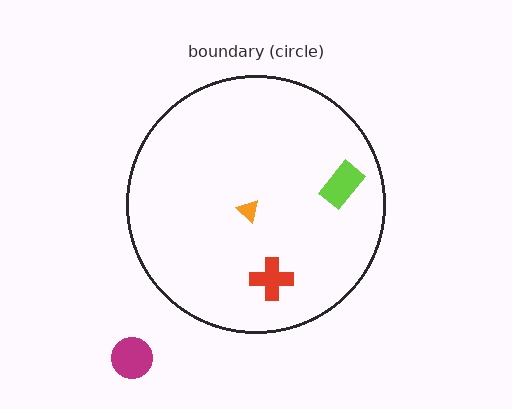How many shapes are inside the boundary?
3 inside, 1 outside.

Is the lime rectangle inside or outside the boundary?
Inside.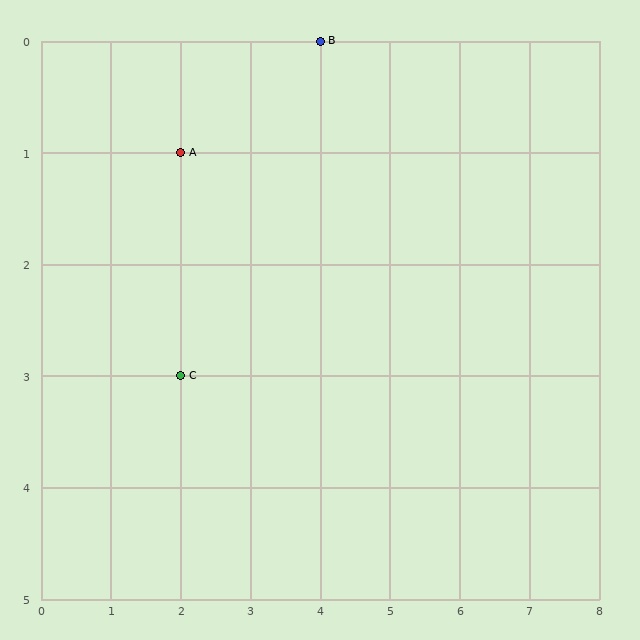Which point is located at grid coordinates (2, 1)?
Point A is at (2, 1).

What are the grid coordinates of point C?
Point C is at grid coordinates (2, 3).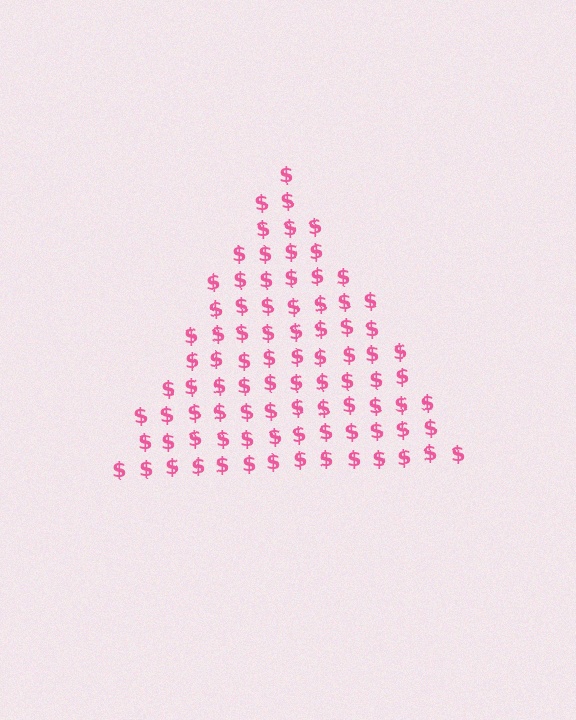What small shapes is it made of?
It is made of small dollar signs.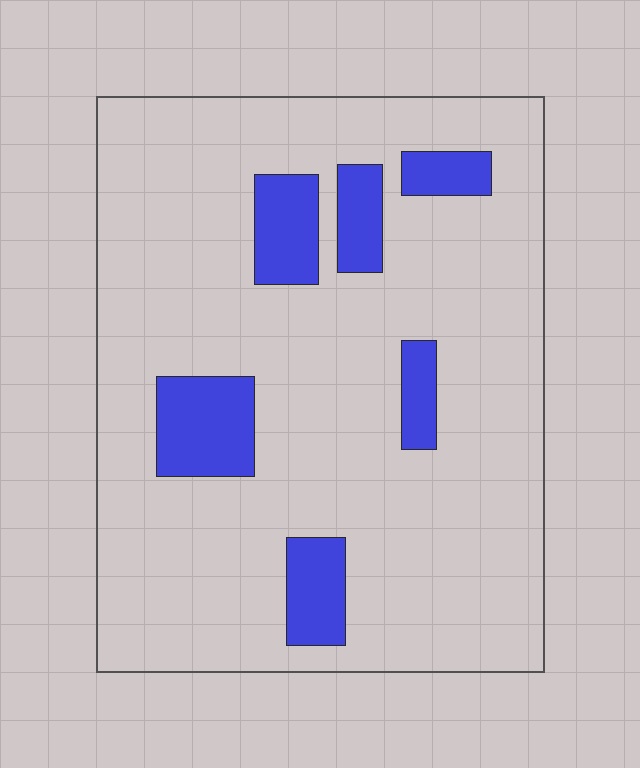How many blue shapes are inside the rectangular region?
6.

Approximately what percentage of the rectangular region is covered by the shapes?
Approximately 15%.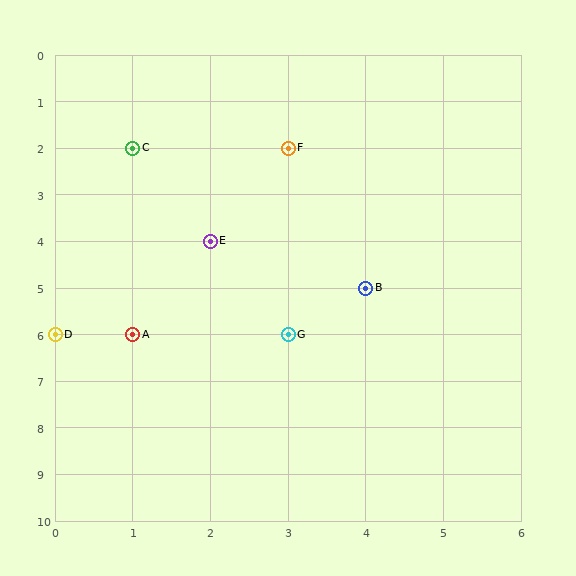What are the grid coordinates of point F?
Point F is at grid coordinates (3, 2).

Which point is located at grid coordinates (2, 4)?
Point E is at (2, 4).